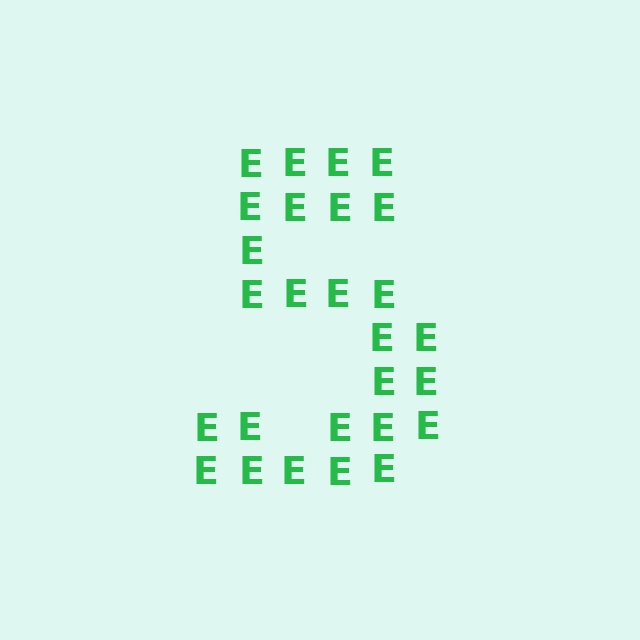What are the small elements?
The small elements are letter E's.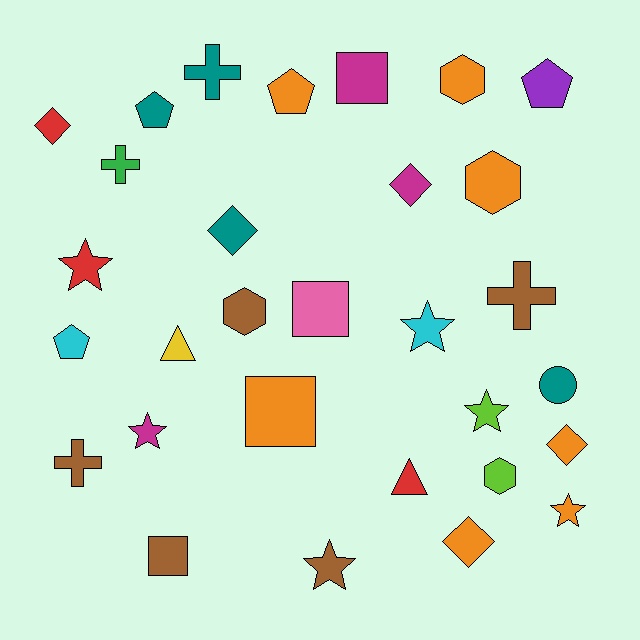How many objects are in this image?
There are 30 objects.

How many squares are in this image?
There are 4 squares.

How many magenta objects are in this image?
There are 3 magenta objects.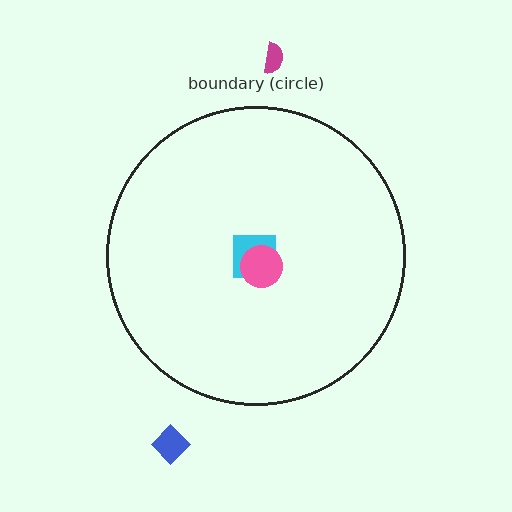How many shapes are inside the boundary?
2 inside, 2 outside.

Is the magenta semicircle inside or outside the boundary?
Outside.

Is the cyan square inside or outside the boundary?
Inside.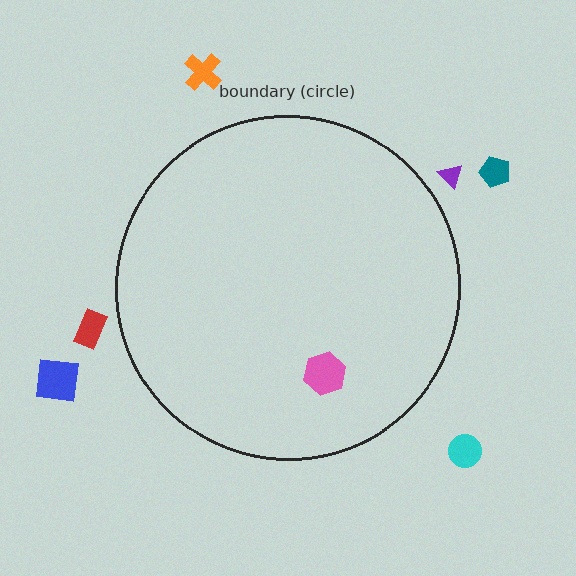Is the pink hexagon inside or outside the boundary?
Inside.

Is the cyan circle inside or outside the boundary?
Outside.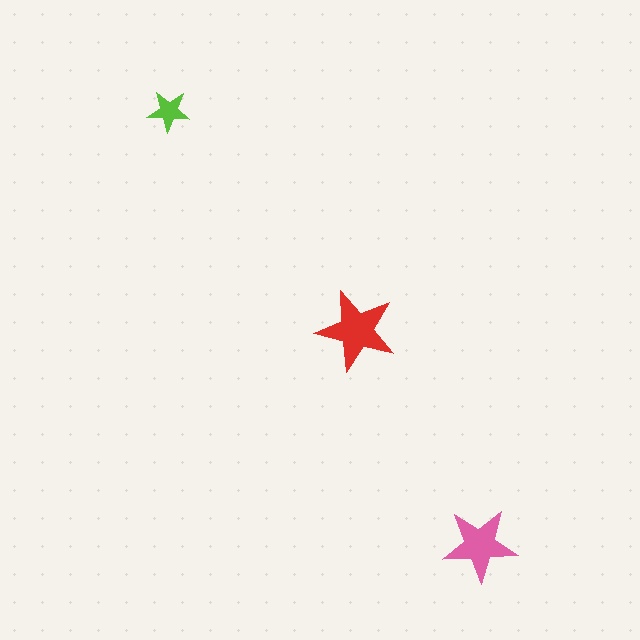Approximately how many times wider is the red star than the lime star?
About 2 times wider.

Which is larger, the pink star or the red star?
The red one.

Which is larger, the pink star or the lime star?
The pink one.